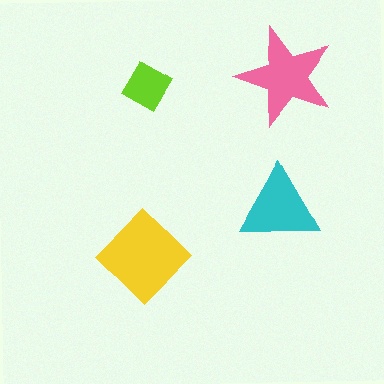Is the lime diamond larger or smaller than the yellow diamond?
Smaller.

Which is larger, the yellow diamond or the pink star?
The yellow diamond.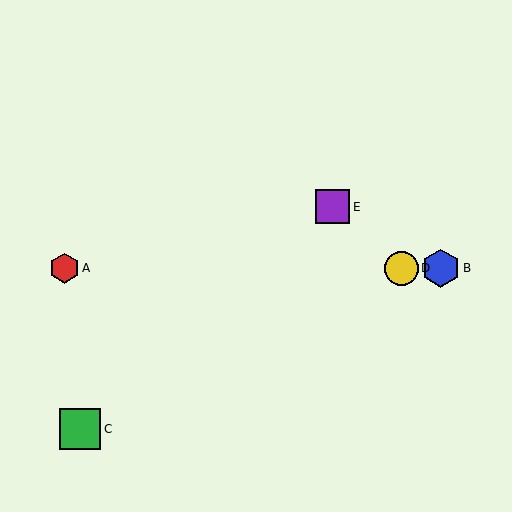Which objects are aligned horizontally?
Objects A, B, D are aligned horizontally.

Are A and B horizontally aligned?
Yes, both are at y≈268.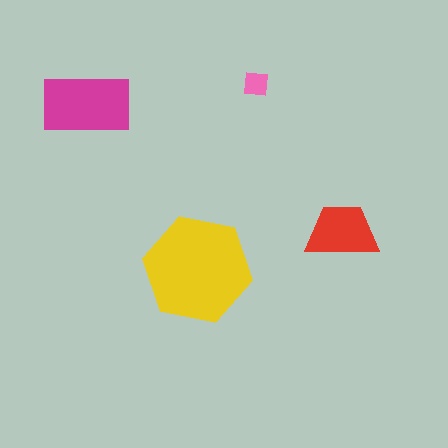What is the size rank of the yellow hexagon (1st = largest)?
1st.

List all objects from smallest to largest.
The pink square, the red trapezoid, the magenta rectangle, the yellow hexagon.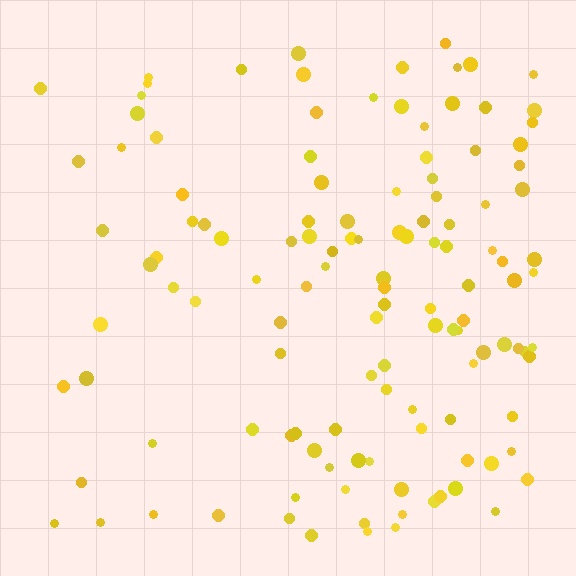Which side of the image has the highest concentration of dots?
The right.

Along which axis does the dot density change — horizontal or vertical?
Horizontal.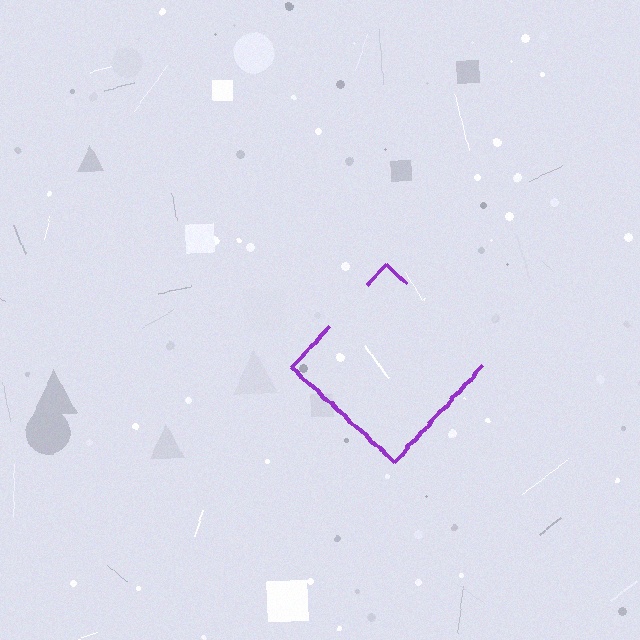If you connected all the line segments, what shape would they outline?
They would outline a diamond.